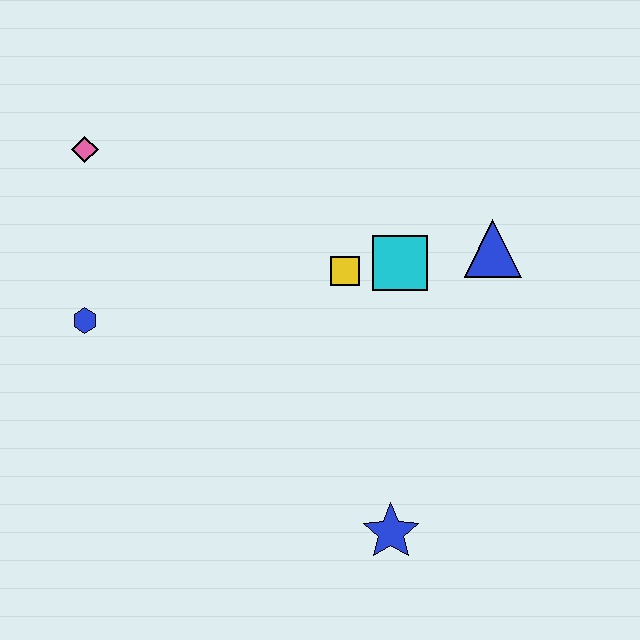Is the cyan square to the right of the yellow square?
Yes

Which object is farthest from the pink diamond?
The blue star is farthest from the pink diamond.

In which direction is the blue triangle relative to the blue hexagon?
The blue triangle is to the right of the blue hexagon.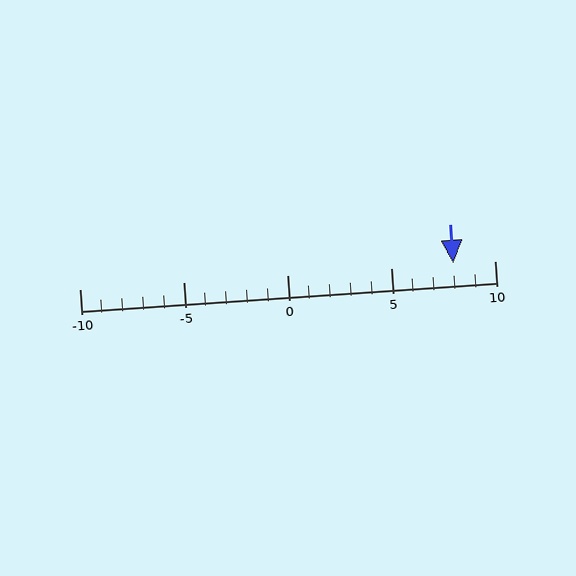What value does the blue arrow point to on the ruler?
The blue arrow points to approximately 8.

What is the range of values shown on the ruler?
The ruler shows values from -10 to 10.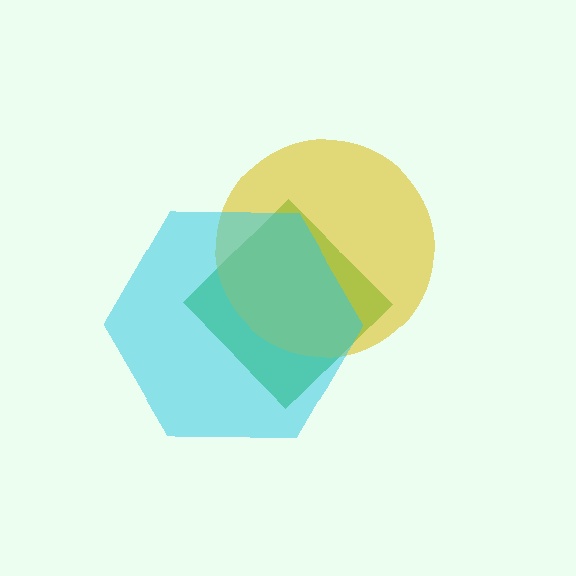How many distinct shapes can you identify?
There are 3 distinct shapes: a green diamond, a yellow circle, a cyan hexagon.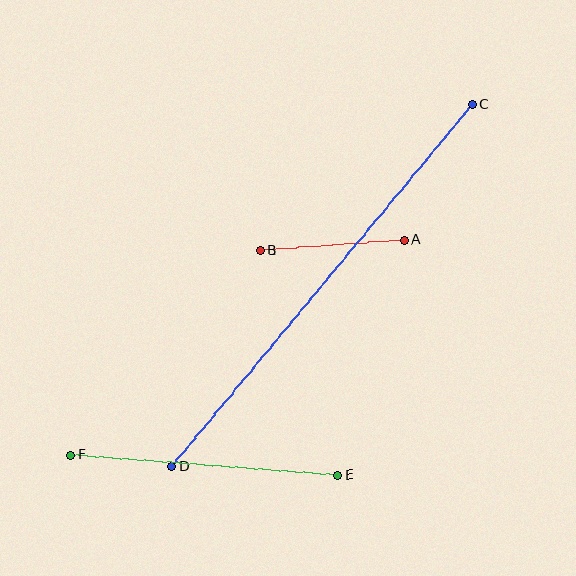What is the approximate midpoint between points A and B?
The midpoint is at approximately (332, 245) pixels.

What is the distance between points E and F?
The distance is approximately 268 pixels.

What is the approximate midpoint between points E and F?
The midpoint is at approximately (204, 465) pixels.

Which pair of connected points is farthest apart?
Points C and D are farthest apart.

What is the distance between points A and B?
The distance is approximately 144 pixels.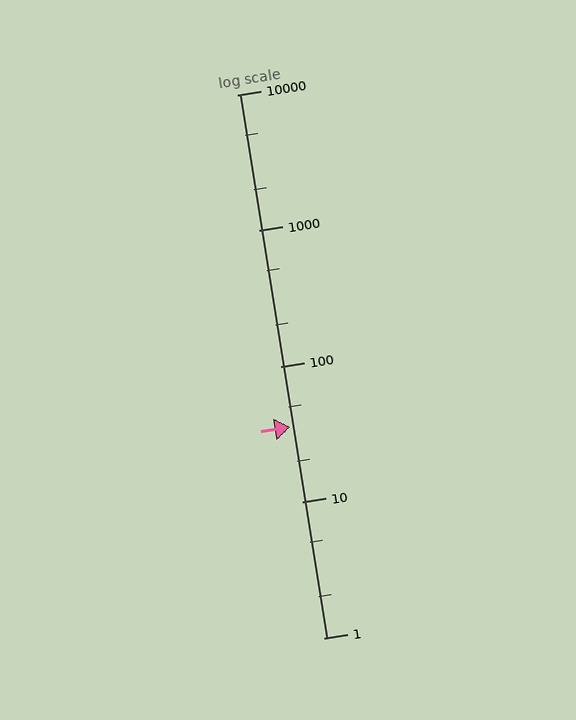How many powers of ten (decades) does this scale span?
The scale spans 4 decades, from 1 to 10000.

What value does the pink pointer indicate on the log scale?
The pointer indicates approximately 36.